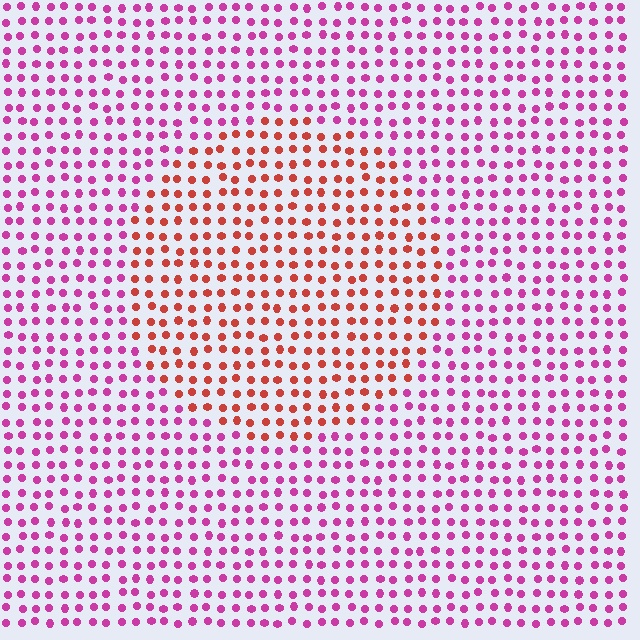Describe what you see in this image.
The image is filled with small magenta elements in a uniform arrangement. A circle-shaped region is visible where the elements are tinted to a slightly different hue, forming a subtle color boundary.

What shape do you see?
I see a circle.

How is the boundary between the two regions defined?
The boundary is defined purely by a slight shift in hue (about 47 degrees). Spacing, size, and orientation are identical on both sides.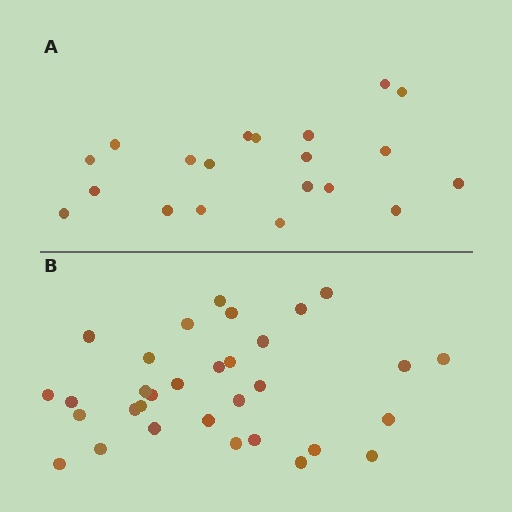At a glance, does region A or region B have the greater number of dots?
Region B (the bottom region) has more dots.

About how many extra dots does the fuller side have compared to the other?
Region B has roughly 12 or so more dots than region A.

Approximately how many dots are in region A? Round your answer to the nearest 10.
About 20 dots.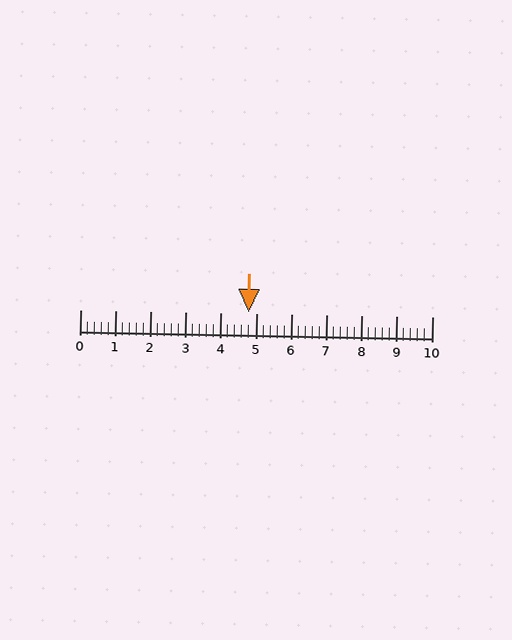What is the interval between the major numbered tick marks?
The major tick marks are spaced 1 units apart.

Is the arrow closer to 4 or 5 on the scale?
The arrow is closer to 5.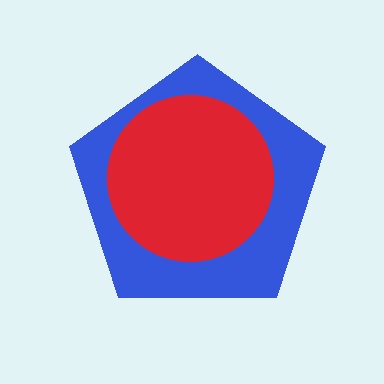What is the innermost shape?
The red circle.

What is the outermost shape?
The blue pentagon.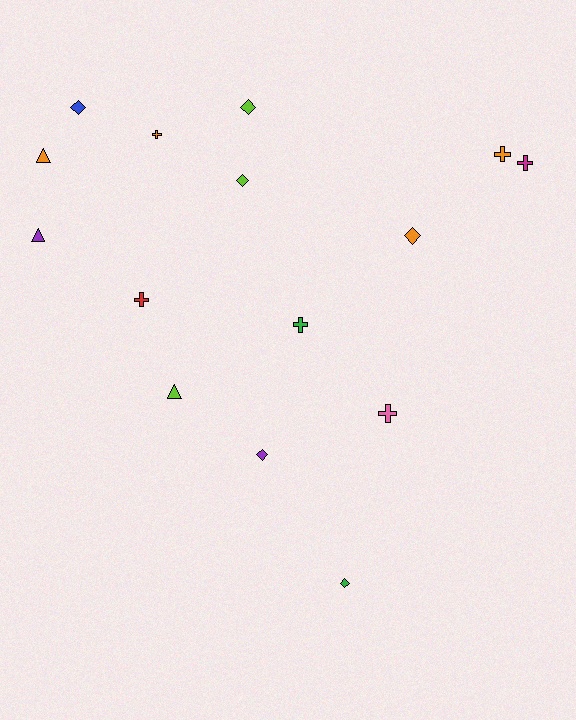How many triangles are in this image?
There are 3 triangles.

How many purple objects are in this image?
There are 2 purple objects.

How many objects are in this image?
There are 15 objects.